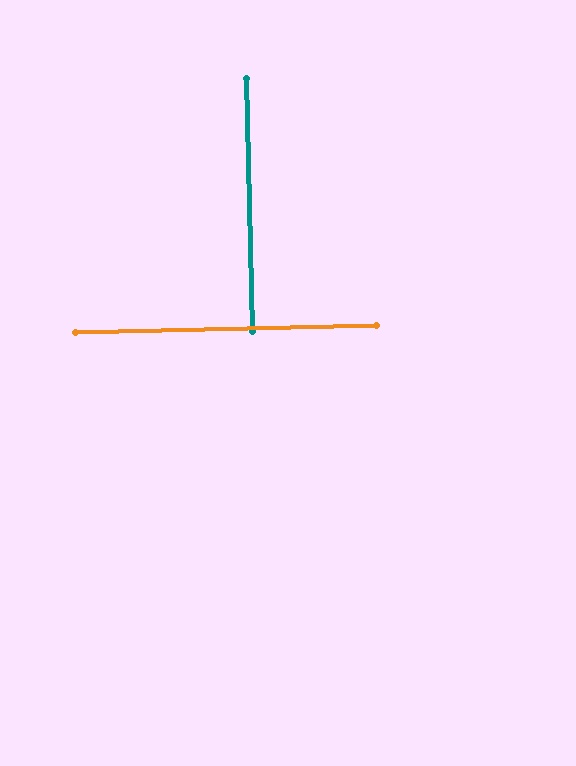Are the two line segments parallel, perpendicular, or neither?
Perpendicular — they meet at approximately 90°.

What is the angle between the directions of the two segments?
Approximately 90 degrees.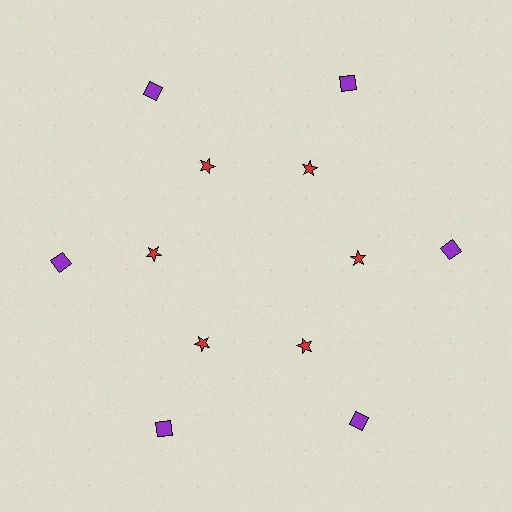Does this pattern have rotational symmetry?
Yes, this pattern has 6-fold rotational symmetry. It looks the same after rotating 60 degrees around the center.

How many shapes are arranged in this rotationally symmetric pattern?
There are 12 shapes, arranged in 6 groups of 2.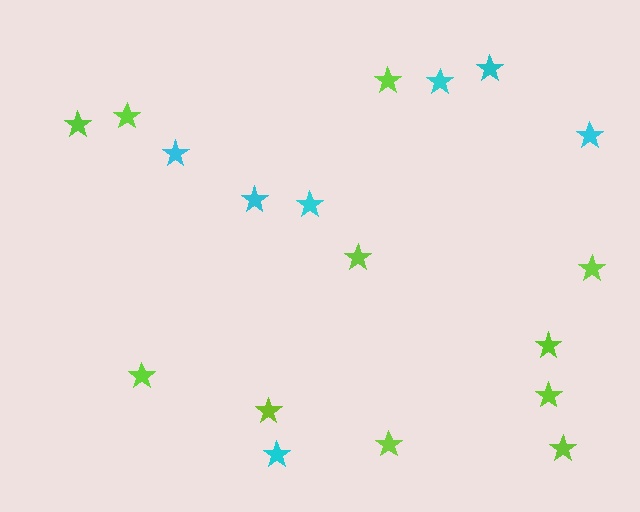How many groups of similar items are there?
There are 2 groups: one group of lime stars (11) and one group of cyan stars (7).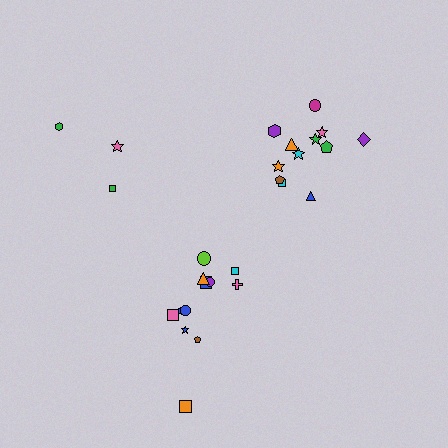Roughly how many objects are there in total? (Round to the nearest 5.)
Roughly 25 objects in total.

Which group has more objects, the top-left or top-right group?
The top-right group.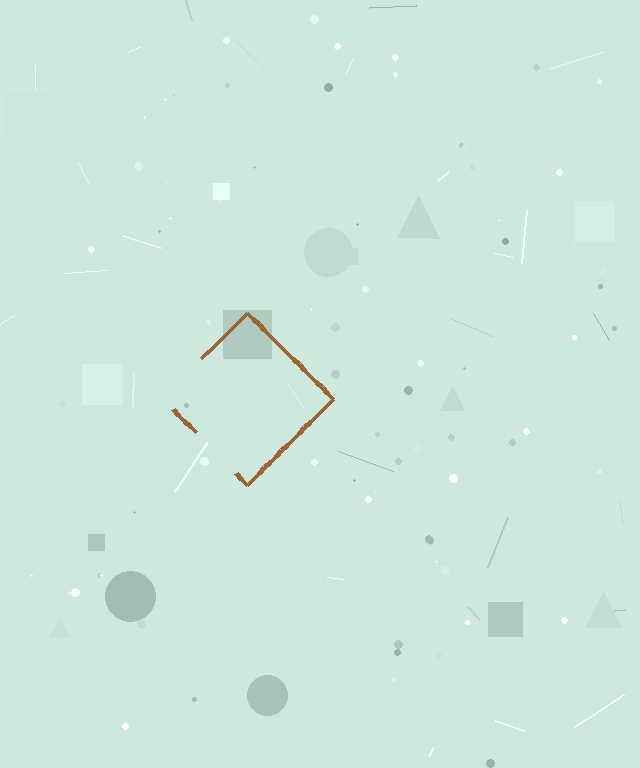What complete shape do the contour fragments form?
The contour fragments form a diamond.